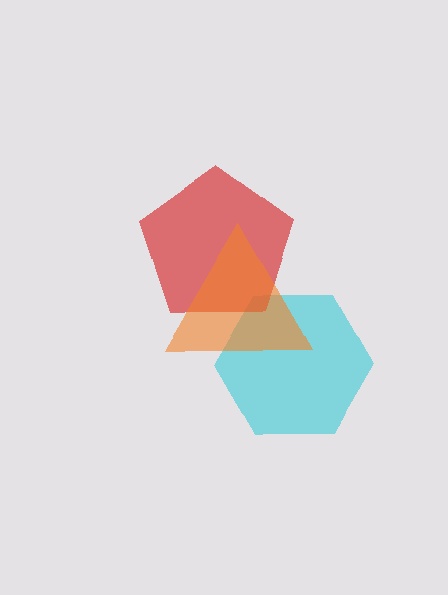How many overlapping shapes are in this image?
There are 3 overlapping shapes in the image.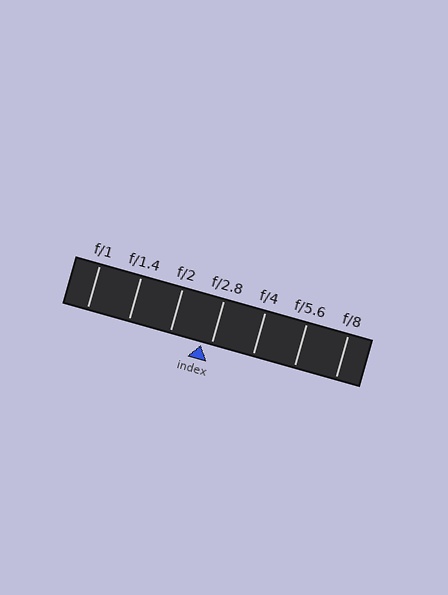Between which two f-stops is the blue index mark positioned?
The index mark is between f/2 and f/2.8.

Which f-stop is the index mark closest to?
The index mark is closest to f/2.8.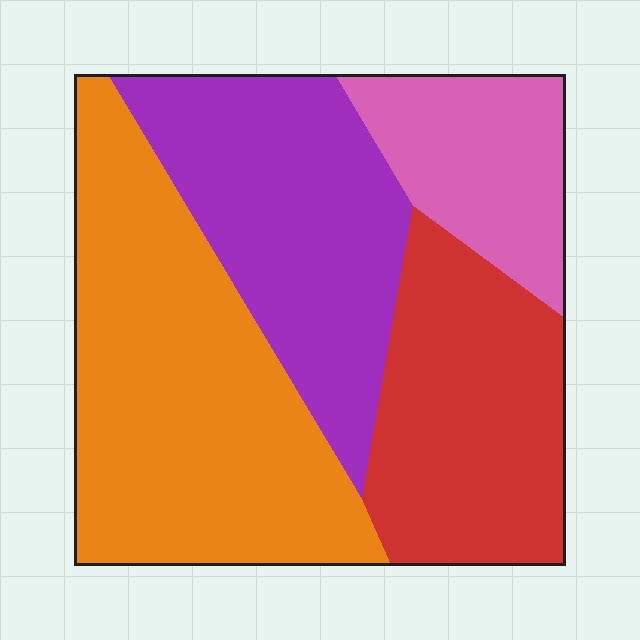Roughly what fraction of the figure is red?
Red takes up between a sixth and a third of the figure.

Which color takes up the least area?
Pink, at roughly 15%.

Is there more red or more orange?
Orange.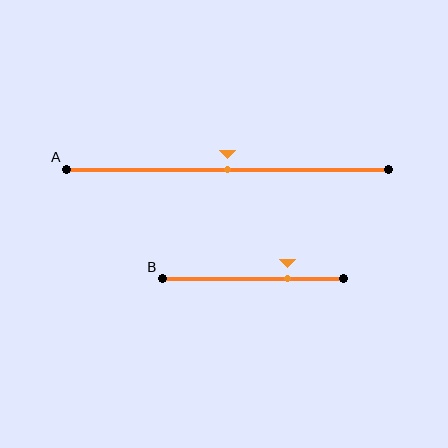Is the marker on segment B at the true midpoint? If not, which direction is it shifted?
No, the marker on segment B is shifted to the right by about 19% of the segment length.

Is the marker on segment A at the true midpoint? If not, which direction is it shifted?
Yes, the marker on segment A is at the true midpoint.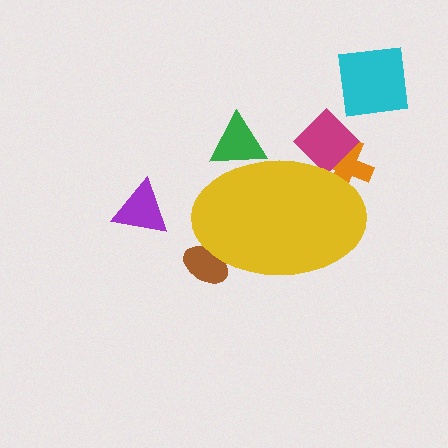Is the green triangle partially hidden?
Yes, the green triangle is partially hidden behind the yellow ellipse.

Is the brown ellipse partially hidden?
Yes, the brown ellipse is partially hidden behind the yellow ellipse.